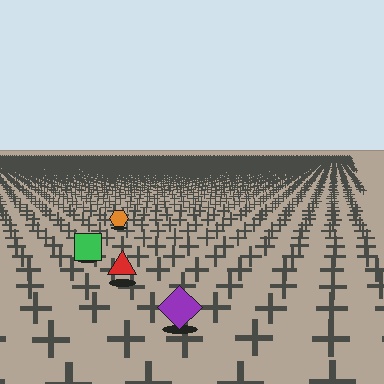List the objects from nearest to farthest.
From nearest to farthest: the purple diamond, the red triangle, the green square, the orange hexagon.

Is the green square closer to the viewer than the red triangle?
No. The red triangle is closer — you can tell from the texture gradient: the ground texture is coarser near it.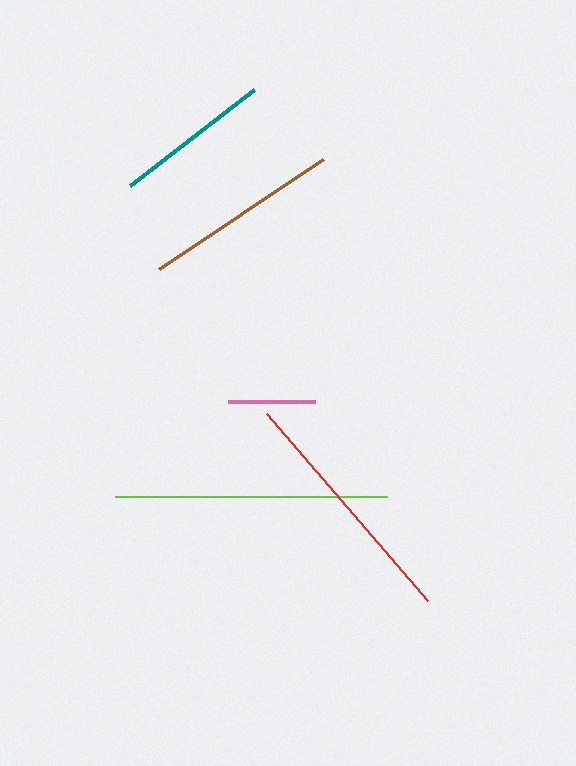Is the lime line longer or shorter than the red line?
The lime line is longer than the red line.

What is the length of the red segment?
The red segment is approximately 246 pixels long.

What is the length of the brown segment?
The brown segment is approximately 197 pixels long.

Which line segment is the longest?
The lime line is the longest at approximately 272 pixels.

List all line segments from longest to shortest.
From longest to shortest: lime, red, brown, teal, pink.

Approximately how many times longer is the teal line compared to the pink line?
The teal line is approximately 1.8 times the length of the pink line.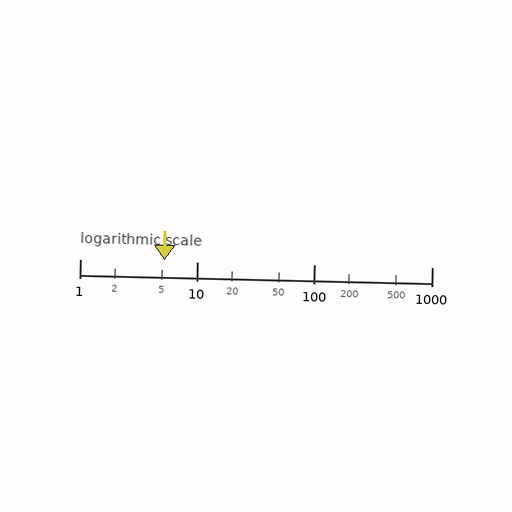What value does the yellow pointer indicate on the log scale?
The pointer indicates approximately 5.2.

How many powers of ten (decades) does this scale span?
The scale spans 3 decades, from 1 to 1000.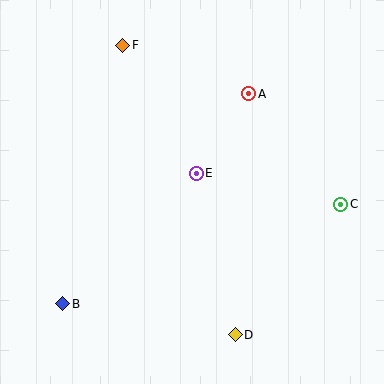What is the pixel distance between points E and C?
The distance between E and C is 148 pixels.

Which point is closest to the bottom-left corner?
Point B is closest to the bottom-left corner.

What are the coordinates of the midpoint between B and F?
The midpoint between B and F is at (93, 175).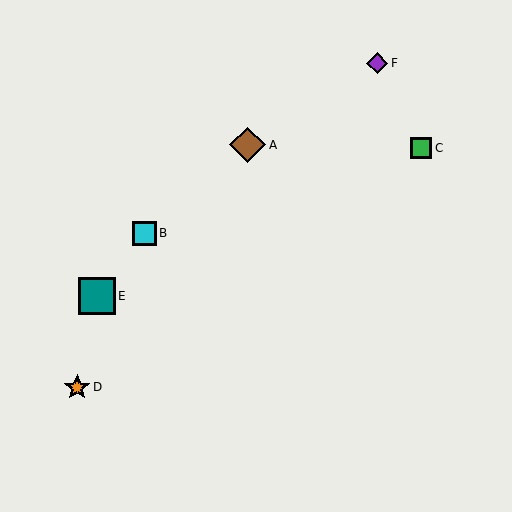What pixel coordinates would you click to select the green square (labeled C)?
Click at (421, 148) to select the green square C.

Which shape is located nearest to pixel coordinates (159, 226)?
The cyan square (labeled B) at (144, 233) is nearest to that location.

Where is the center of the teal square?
The center of the teal square is at (97, 296).